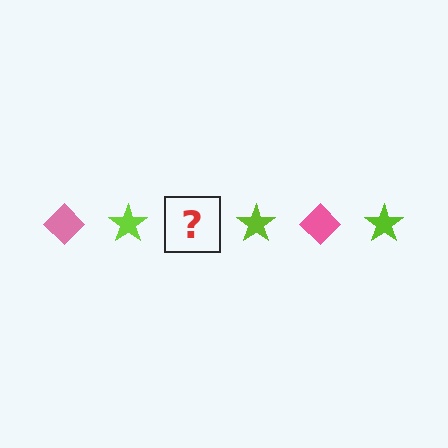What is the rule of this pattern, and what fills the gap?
The rule is that the pattern alternates between pink diamond and lime star. The gap should be filled with a pink diamond.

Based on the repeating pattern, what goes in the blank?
The blank should be a pink diamond.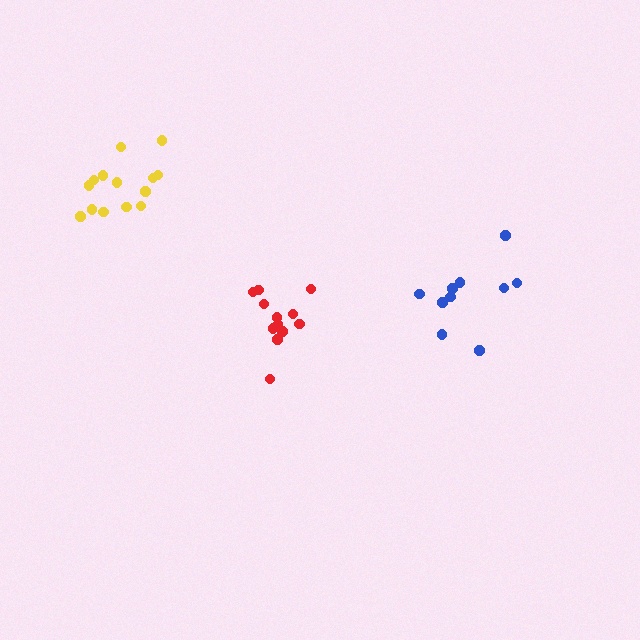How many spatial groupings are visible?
There are 3 spatial groupings.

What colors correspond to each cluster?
The clusters are colored: red, blue, yellow.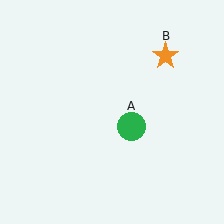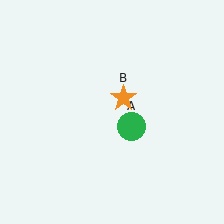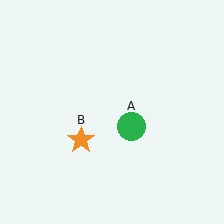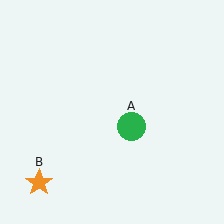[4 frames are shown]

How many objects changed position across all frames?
1 object changed position: orange star (object B).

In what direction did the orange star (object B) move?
The orange star (object B) moved down and to the left.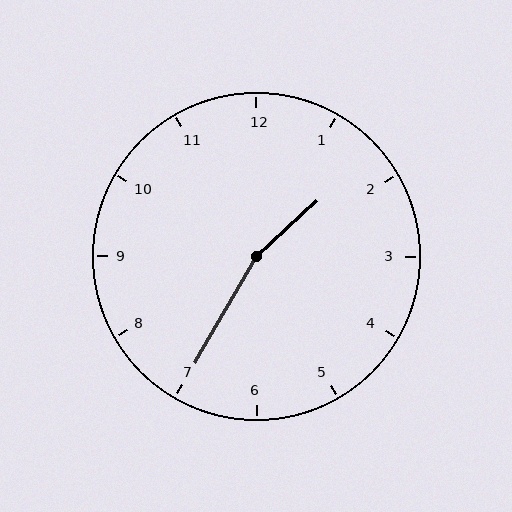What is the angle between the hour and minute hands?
Approximately 162 degrees.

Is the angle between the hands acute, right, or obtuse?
It is obtuse.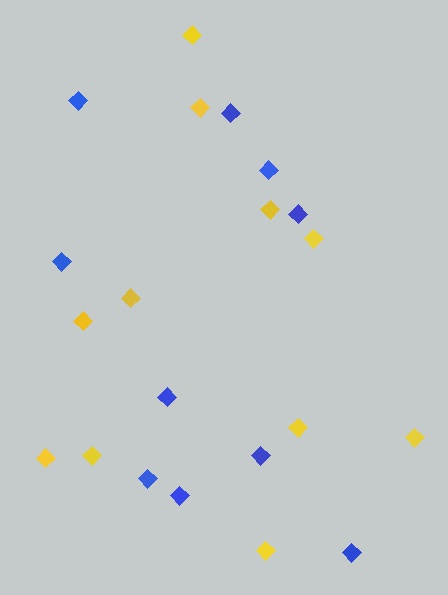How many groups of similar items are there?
There are 2 groups: one group of blue diamonds (10) and one group of yellow diamonds (11).